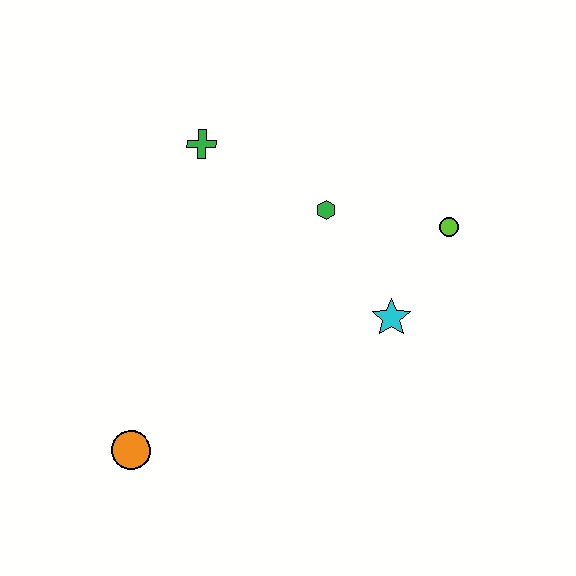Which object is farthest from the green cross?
The orange circle is farthest from the green cross.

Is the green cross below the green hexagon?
No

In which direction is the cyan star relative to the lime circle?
The cyan star is below the lime circle.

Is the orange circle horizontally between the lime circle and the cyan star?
No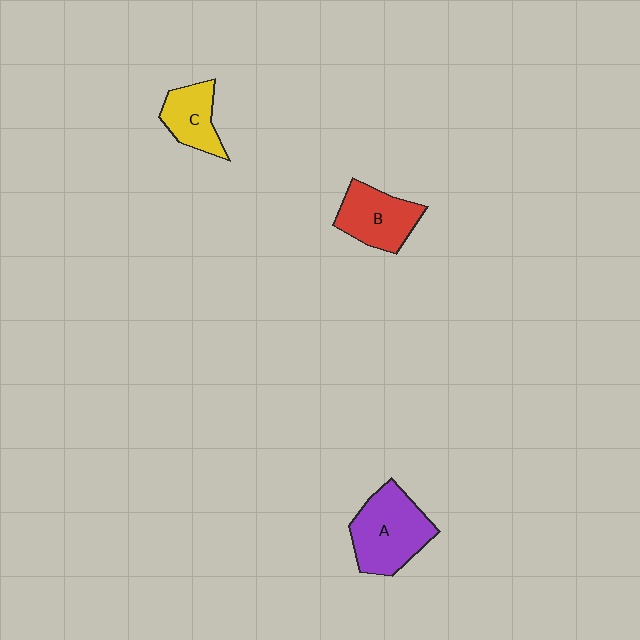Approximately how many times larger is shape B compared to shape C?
Approximately 1.3 times.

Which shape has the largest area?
Shape A (purple).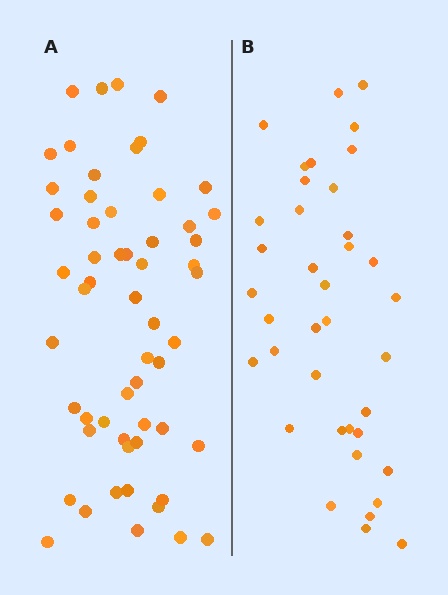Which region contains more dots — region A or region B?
Region A (the left region) has more dots.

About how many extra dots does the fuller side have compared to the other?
Region A has approximately 20 more dots than region B.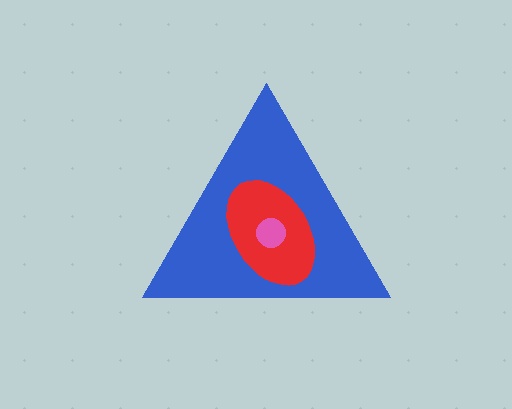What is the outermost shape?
The blue triangle.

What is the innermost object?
The pink circle.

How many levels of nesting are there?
3.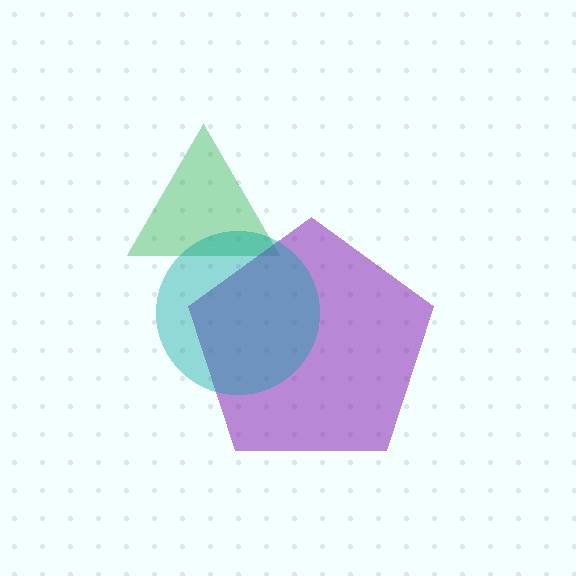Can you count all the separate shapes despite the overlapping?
Yes, there are 3 separate shapes.